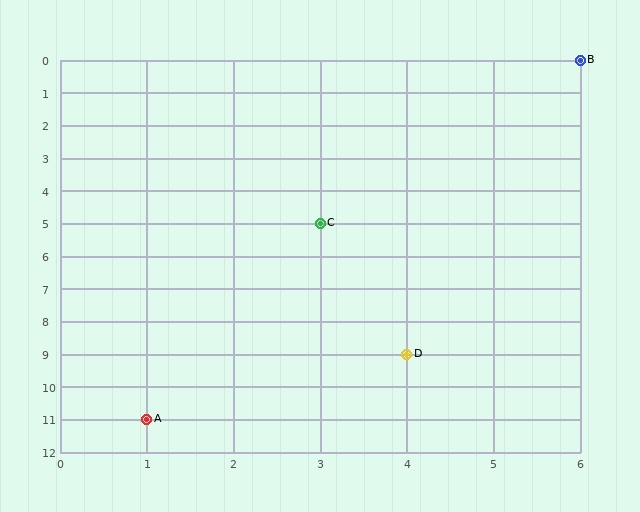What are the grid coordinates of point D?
Point D is at grid coordinates (4, 9).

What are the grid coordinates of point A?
Point A is at grid coordinates (1, 11).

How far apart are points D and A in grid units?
Points D and A are 3 columns and 2 rows apart (about 3.6 grid units diagonally).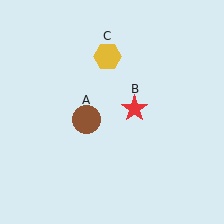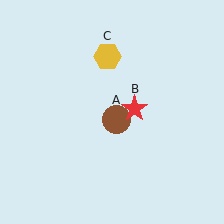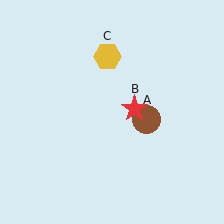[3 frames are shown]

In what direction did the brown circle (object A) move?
The brown circle (object A) moved right.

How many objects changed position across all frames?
1 object changed position: brown circle (object A).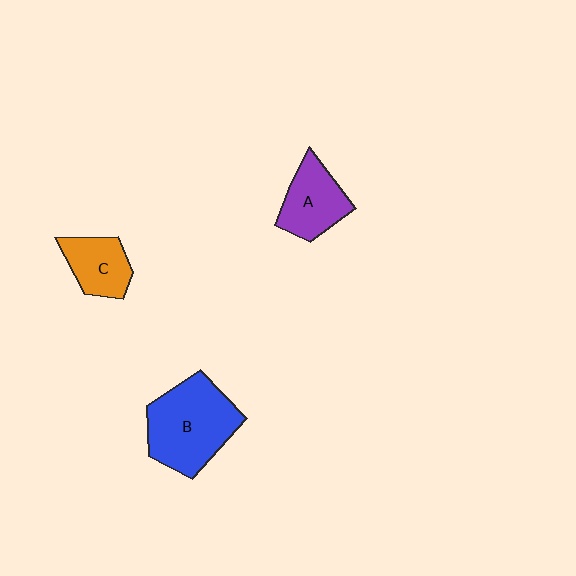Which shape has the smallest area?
Shape C (orange).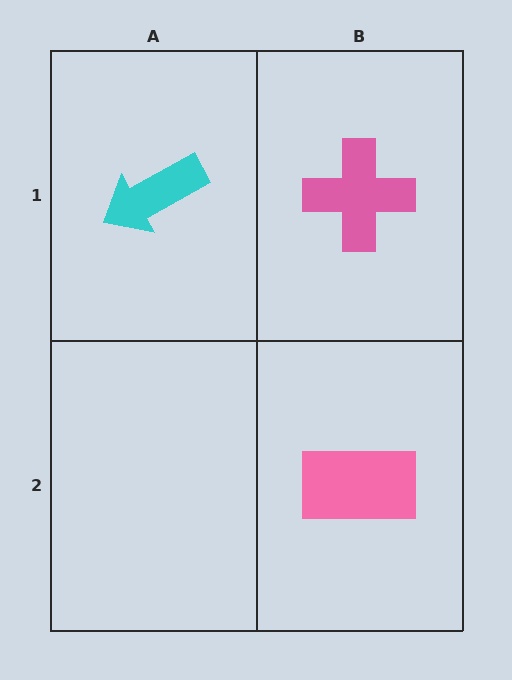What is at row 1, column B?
A pink cross.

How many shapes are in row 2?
1 shape.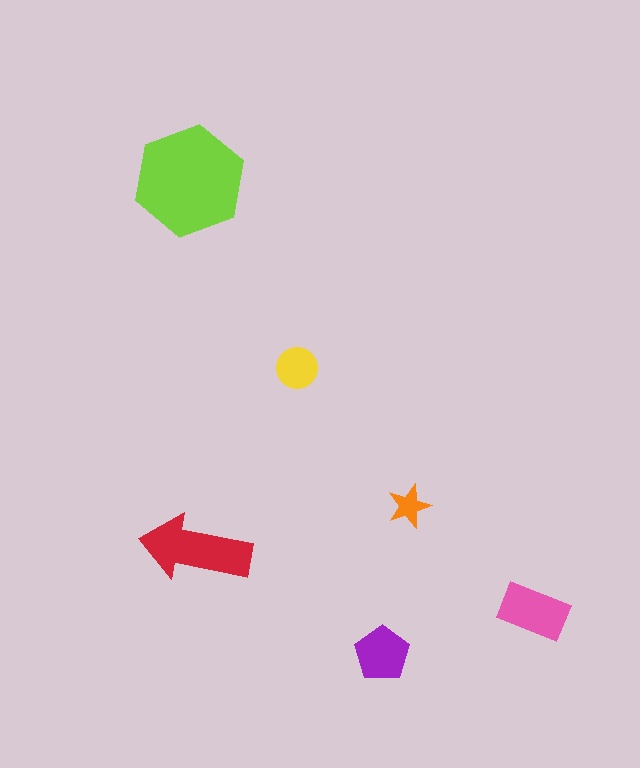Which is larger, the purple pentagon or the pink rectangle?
The pink rectangle.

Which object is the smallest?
The orange star.